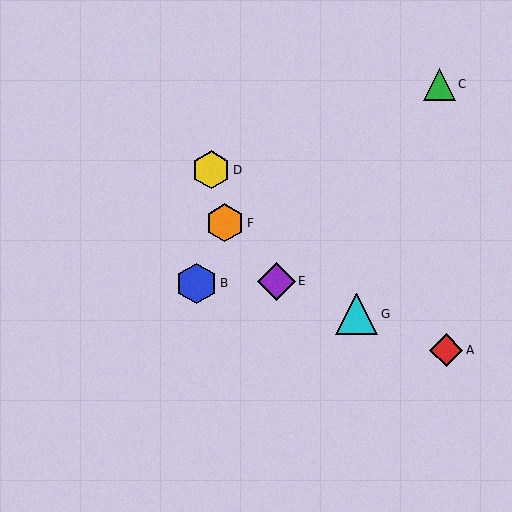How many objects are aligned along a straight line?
3 objects (A, E, G) are aligned along a straight line.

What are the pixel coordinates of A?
Object A is at (446, 350).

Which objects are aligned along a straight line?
Objects A, E, G are aligned along a straight line.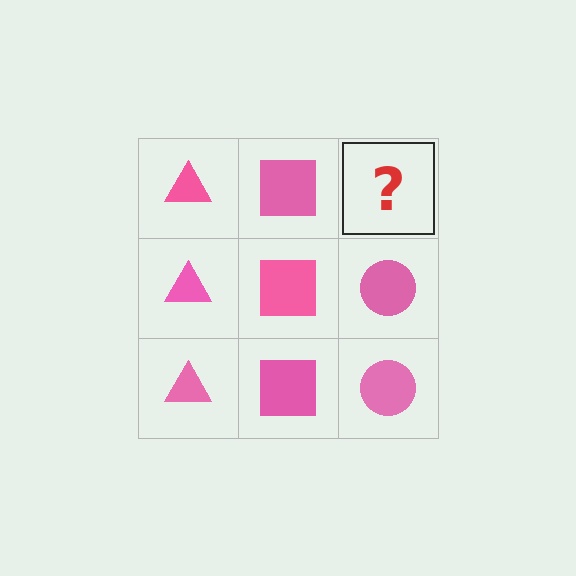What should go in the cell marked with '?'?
The missing cell should contain a pink circle.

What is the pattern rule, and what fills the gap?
The rule is that each column has a consistent shape. The gap should be filled with a pink circle.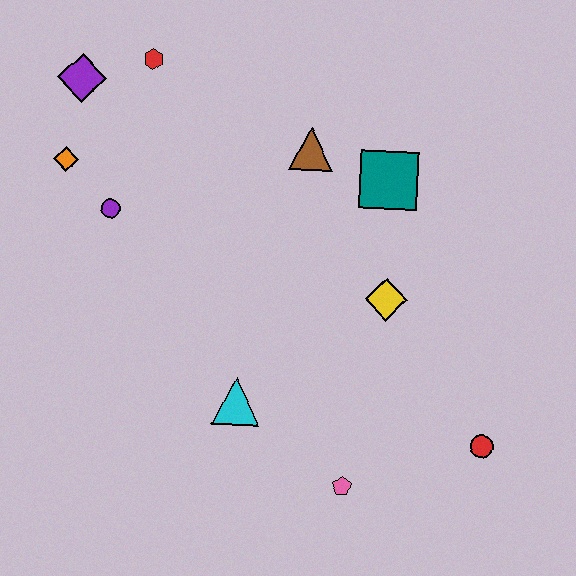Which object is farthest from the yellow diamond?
The purple diamond is farthest from the yellow diamond.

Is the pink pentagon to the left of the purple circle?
No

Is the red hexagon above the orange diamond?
Yes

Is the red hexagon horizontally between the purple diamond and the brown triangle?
Yes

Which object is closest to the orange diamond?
The purple circle is closest to the orange diamond.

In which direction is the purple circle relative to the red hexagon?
The purple circle is below the red hexagon.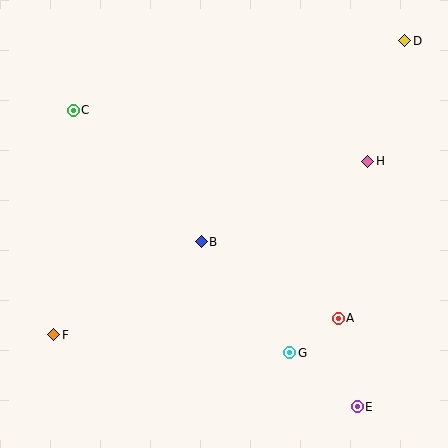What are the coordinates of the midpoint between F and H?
The midpoint between F and H is at (211, 248).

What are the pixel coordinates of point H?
Point H is at (368, 161).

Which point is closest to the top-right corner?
Point D is closest to the top-right corner.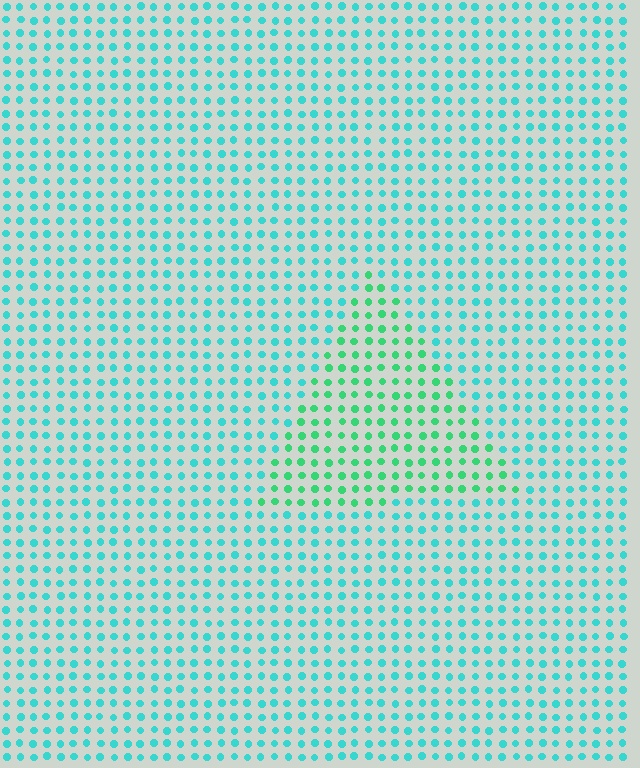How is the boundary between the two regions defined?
The boundary is defined purely by a slight shift in hue (about 33 degrees). Spacing, size, and orientation are identical on both sides.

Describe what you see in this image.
The image is filled with small cyan elements in a uniform arrangement. A triangle-shaped region is visible where the elements are tinted to a slightly different hue, forming a subtle color boundary.